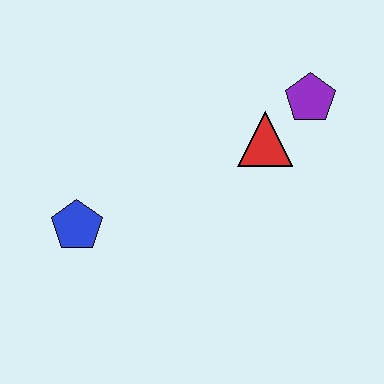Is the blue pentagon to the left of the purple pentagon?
Yes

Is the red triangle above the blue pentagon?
Yes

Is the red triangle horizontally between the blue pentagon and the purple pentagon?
Yes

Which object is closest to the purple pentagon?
The red triangle is closest to the purple pentagon.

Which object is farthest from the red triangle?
The blue pentagon is farthest from the red triangle.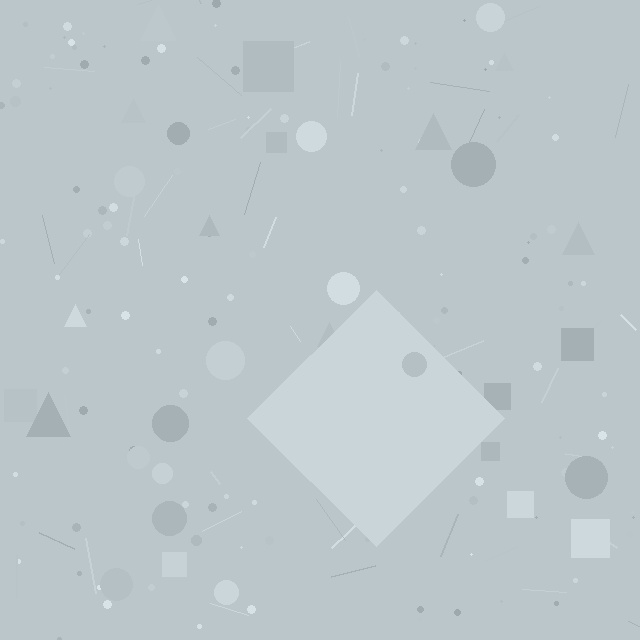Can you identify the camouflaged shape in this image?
The camouflaged shape is a diamond.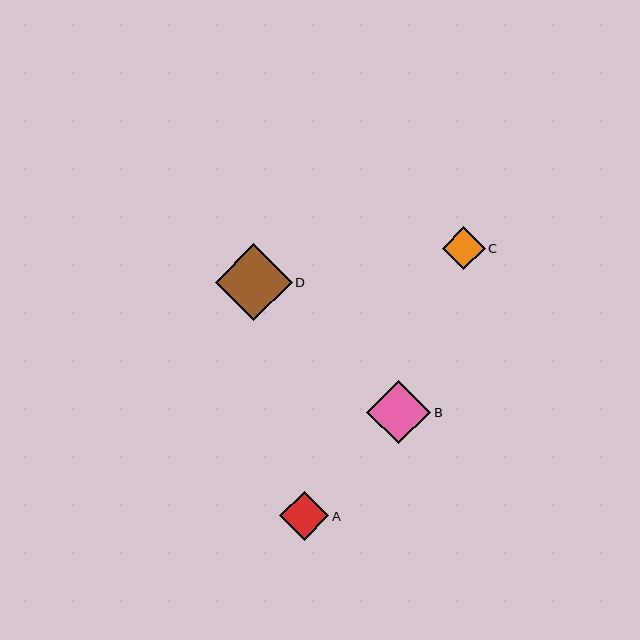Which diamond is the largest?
Diamond D is the largest with a size of approximately 77 pixels.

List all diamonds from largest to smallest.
From largest to smallest: D, B, A, C.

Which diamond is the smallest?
Diamond C is the smallest with a size of approximately 43 pixels.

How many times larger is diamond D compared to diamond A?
Diamond D is approximately 1.6 times the size of diamond A.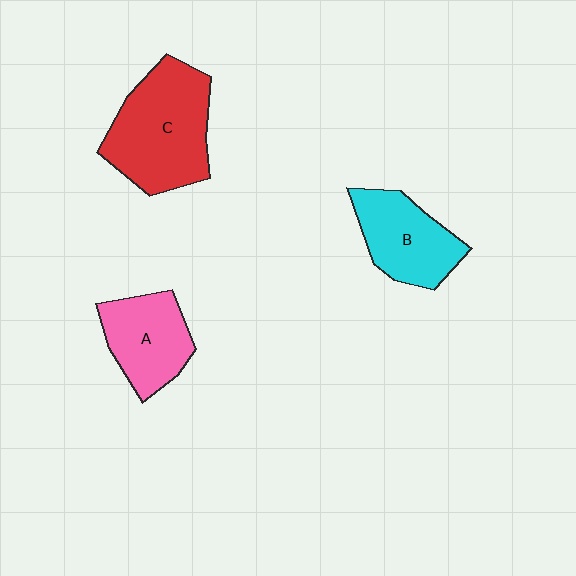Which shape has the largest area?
Shape C (red).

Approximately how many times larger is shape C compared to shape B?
Approximately 1.5 times.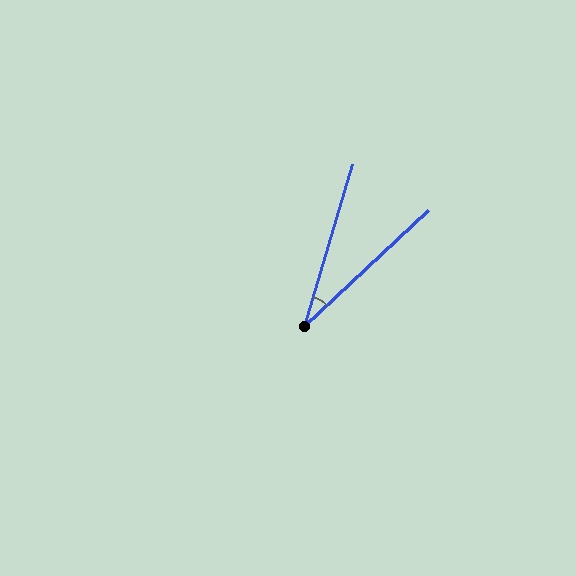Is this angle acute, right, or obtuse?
It is acute.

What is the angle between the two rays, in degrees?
Approximately 30 degrees.